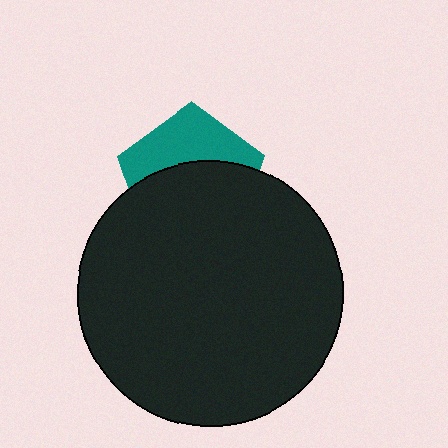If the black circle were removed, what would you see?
You would see the complete teal pentagon.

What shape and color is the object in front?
The object in front is a black circle.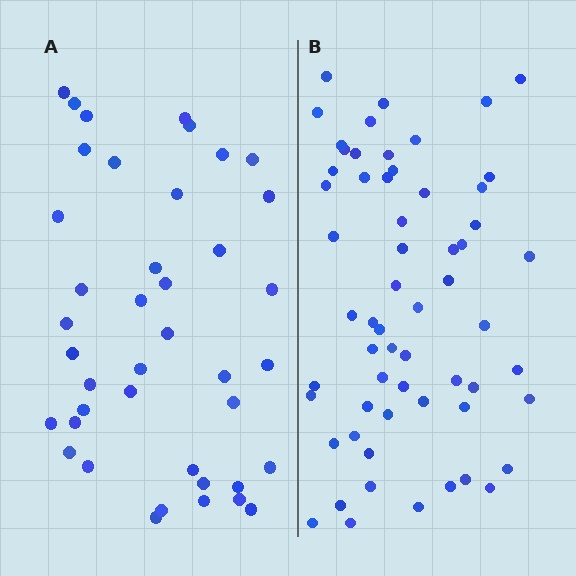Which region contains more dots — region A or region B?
Region B (the right region) has more dots.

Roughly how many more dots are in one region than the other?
Region B has approximately 20 more dots than region A.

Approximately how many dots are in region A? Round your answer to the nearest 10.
About 40 dots. (The exact count is 41, which rounds to 40.)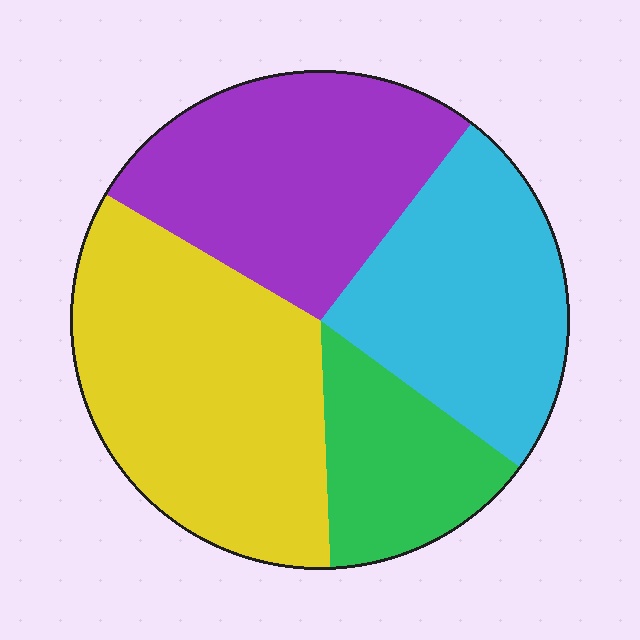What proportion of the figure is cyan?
Cyan covers 25% of the figure.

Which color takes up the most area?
Yellow, at roughly 35%.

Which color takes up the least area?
Green, at roughly 15%.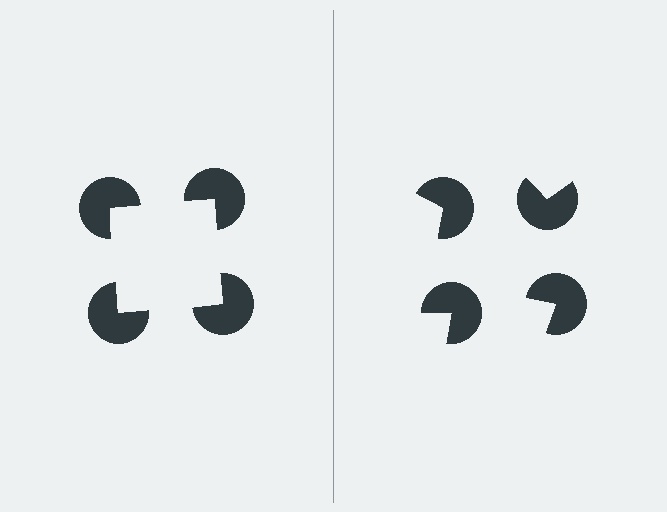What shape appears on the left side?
An illusory square.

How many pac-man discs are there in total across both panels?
8 — 4 on each side.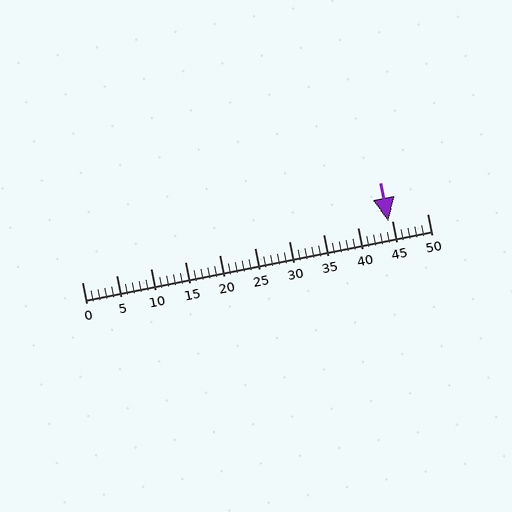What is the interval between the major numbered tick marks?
The major tick marks are spaced 5 units apart.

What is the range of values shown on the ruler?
The ruler shows values from 0 to 50.